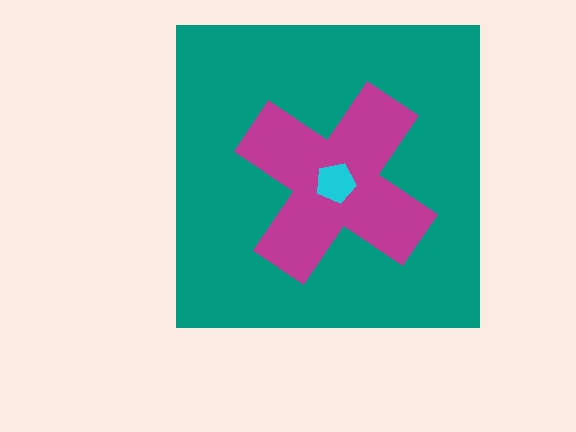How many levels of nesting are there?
3.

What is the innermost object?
The cyan pentagon.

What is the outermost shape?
The teal square.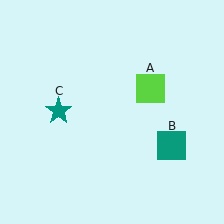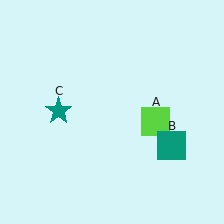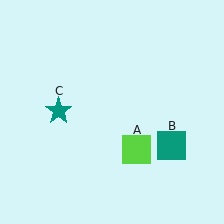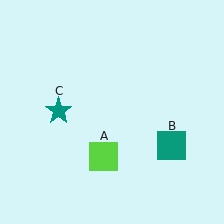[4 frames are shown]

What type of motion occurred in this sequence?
The lime square (object A) rotated clockwise around the center of the scene.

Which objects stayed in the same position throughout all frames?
Teal square (object B) and teal star (object C) remained stationary.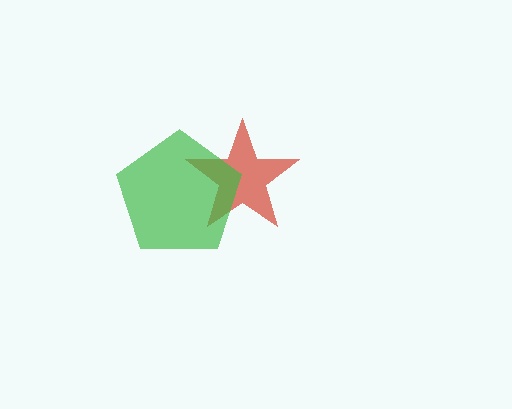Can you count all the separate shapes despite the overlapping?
Yes, there are 2 separate shapes.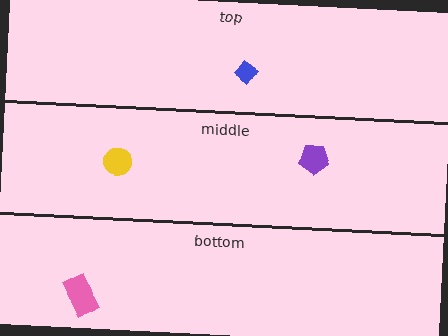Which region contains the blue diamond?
The top region.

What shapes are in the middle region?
The yellow circle, the purple pentagon.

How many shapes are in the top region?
1.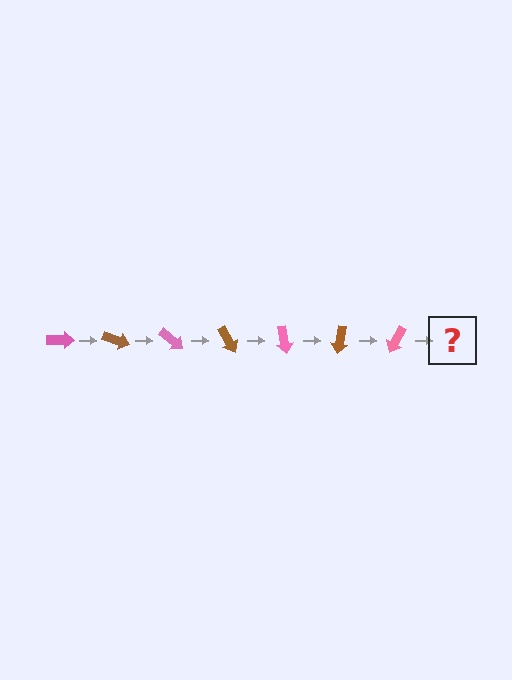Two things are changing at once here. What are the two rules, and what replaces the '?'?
The two rules are that it rotates 20 degrees each step and the color cycles through pink and brown. The '?' should be a brown arrow, rotated 140 degrees from the start.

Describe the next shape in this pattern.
It should be a brown arrow, rotated 140 degrees from the start.